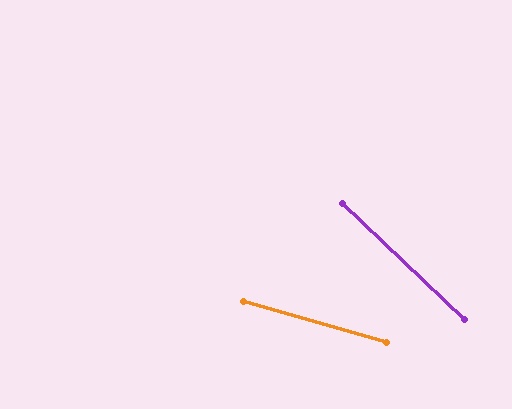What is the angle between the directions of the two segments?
Approximately 28 degrees.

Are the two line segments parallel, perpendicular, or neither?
Neither parallel nor perpendicular — they differ by about 28°.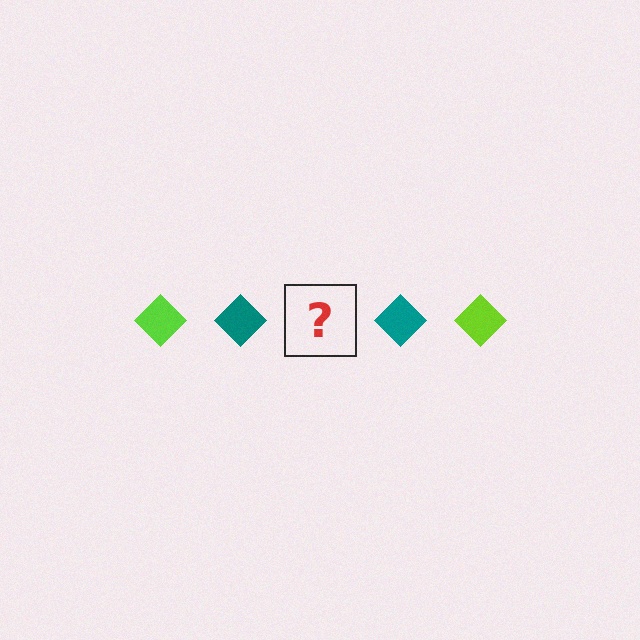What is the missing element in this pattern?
The missing element is a lime diamond.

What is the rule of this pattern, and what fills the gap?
The rule is that the pattern cycles through lime, teal diamonds. The gap should be filled with a lime diamond.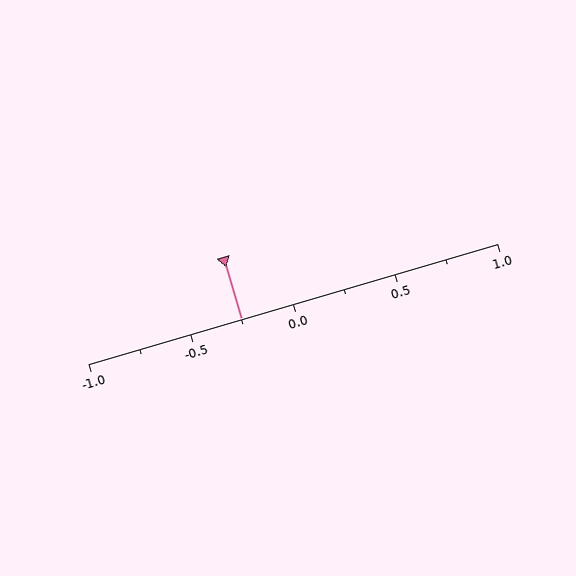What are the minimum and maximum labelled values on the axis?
The axis runs from -1.0 to 1.0.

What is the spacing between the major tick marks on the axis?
The major ticks are spaced 0.5 apart.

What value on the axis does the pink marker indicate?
The marker indicates approximately -0.25.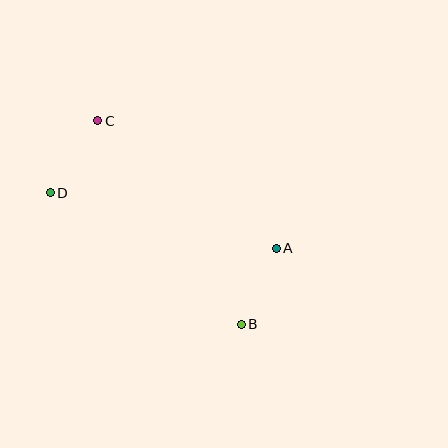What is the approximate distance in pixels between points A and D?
The distance between A and D is approximately 233 pixels.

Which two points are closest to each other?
Points A and B are closest to each other.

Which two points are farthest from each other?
Points B and C are farthest from each other.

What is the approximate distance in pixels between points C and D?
The distance between C and D is approximately 87 pixels.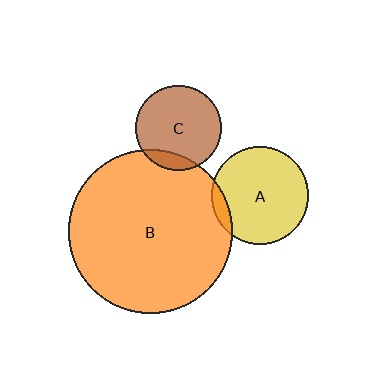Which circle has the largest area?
Circle B (orange).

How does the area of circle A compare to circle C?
Approximately 1.3 times.